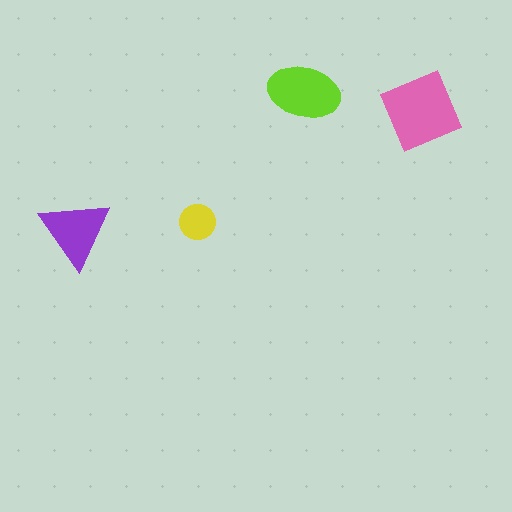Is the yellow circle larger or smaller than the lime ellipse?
Smaller.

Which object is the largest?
The pink square.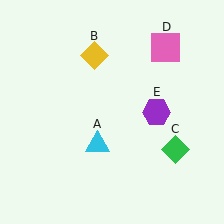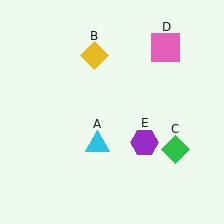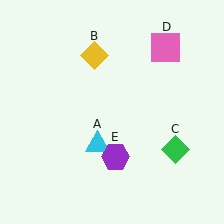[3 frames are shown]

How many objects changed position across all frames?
1 object changed position: purple hexagon (object E).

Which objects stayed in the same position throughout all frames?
Cyan triangle (object A) and yellow diamond (object B) and green diamond (object C) and pink square (object D) remained stationary.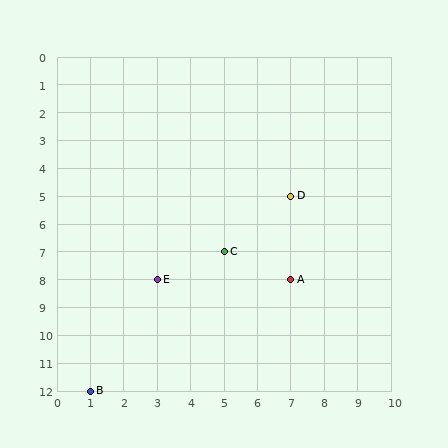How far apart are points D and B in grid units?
Points D and B are 6 columns and 7 rows apart (about 9.2 grid units diagonally).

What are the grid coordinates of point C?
Point C is at grid coordinates (5, 7).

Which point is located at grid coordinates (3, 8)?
Point E is at (3, 8).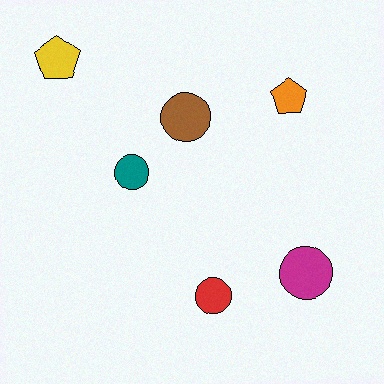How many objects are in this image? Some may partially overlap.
There are 6 objects.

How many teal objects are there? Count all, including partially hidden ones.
There is 1 teal object.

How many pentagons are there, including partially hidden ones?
There are 2 pentagons.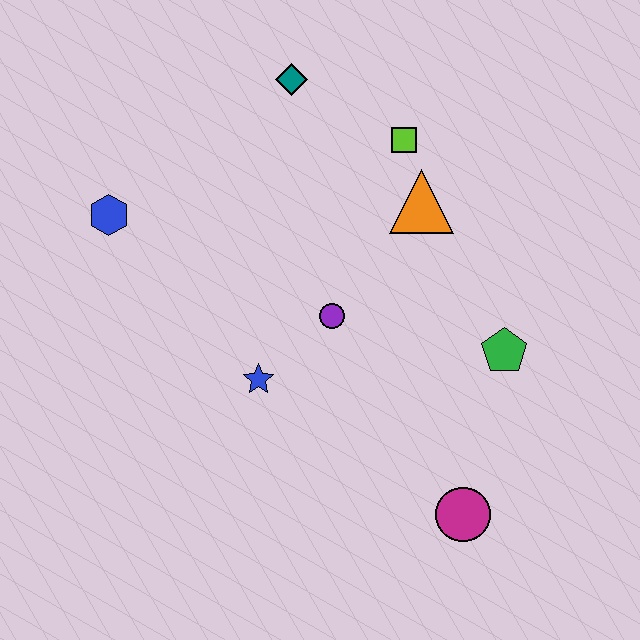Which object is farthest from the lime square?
The magenta circle is farthest from the lime square.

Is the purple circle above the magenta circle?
Yes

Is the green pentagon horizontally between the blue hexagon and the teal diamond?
No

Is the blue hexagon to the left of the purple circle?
Yes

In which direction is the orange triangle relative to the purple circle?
The orange triangle is above the purple circle.